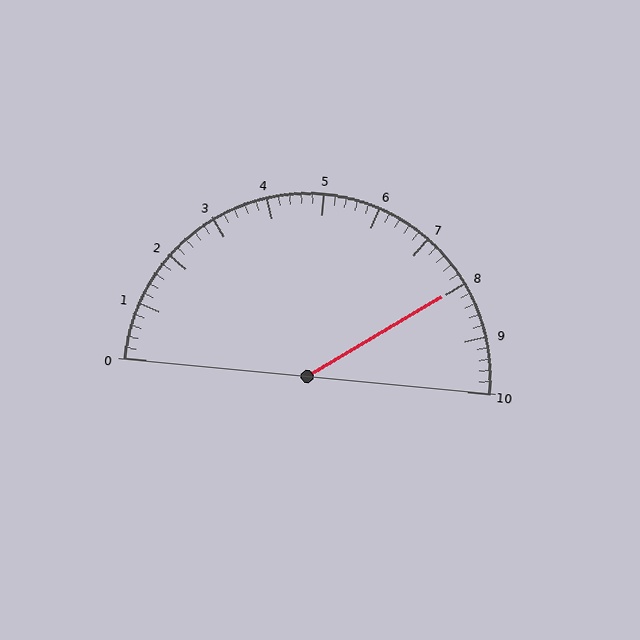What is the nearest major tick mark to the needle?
The nearest major tick mark is 8.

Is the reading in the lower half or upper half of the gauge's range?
The reading is in the upper half of the range (0 to 10).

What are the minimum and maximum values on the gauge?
The gauge ranges from 0 to 10.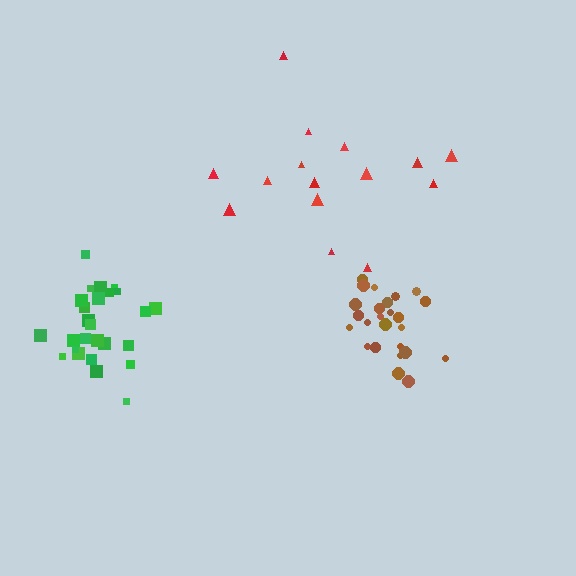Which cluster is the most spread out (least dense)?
Red.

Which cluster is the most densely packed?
Brown.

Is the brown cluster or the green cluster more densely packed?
Brown.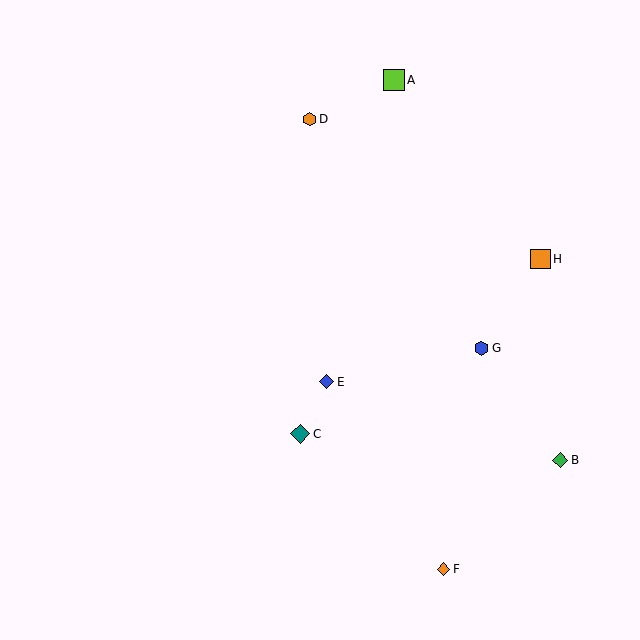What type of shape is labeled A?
Shape A is a lime square.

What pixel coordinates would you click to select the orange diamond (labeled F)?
Click at (443, 569) to select the orange diamond F.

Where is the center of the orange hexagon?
The center of the orange hexagon is at (310, 119).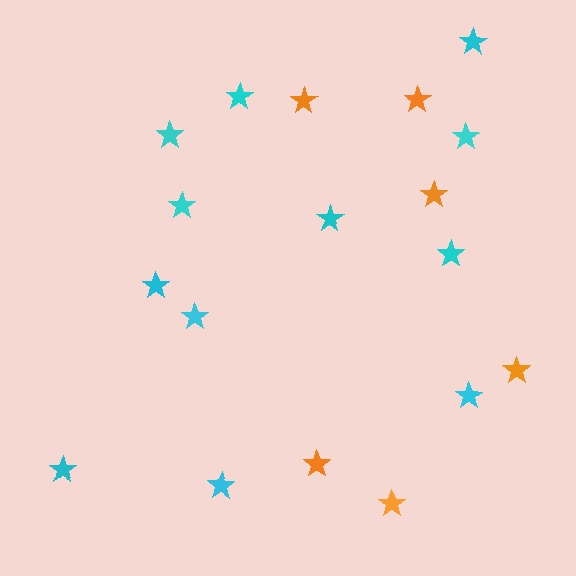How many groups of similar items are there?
There are 2 groups: one group of cyan stars (12) and one group of orange stars (6).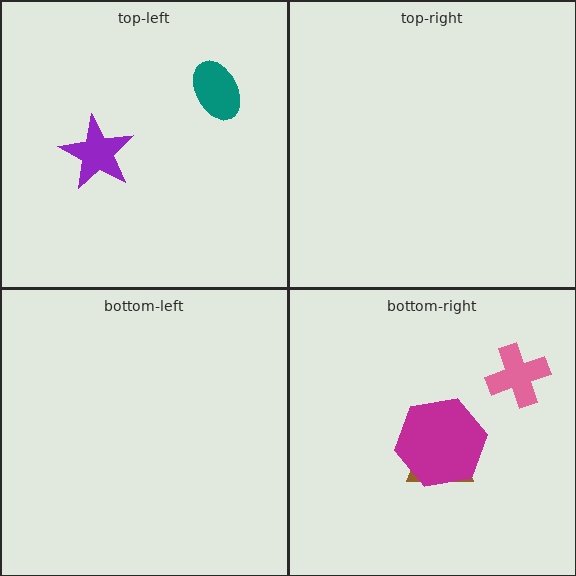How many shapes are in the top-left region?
2.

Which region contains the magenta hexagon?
The bottom-right region.